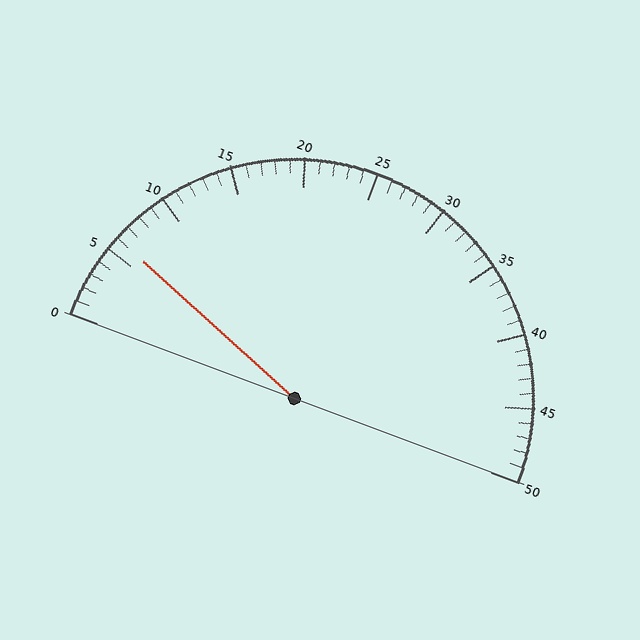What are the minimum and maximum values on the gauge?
The gauge ranges from 0 to 50.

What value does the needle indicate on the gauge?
The needle indicates approximately 6.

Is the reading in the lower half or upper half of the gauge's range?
The reading is in the lower half of the range (0 to 50).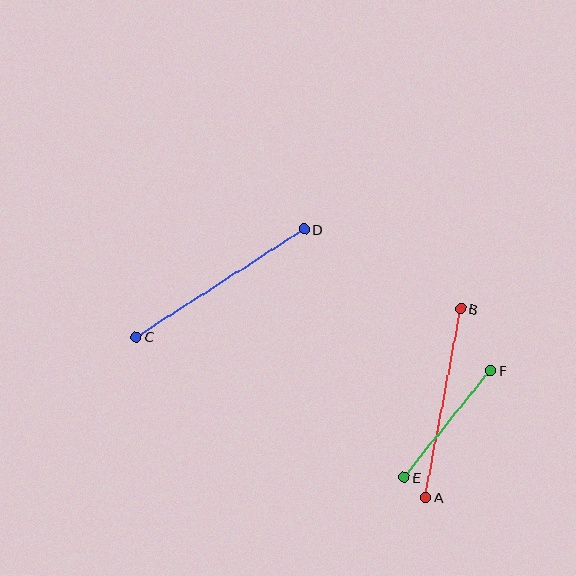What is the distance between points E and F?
The distance is approximately 137 pixels.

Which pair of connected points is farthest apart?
Points C and D are farthest apart.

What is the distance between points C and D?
The distance is approximately 199 pixels.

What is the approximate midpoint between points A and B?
The midpoint is at approximately (443, 403) pixels.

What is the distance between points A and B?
The distance is approximately 192 pixels.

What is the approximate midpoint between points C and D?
The midpoint is at approximately (220, 283) pixels.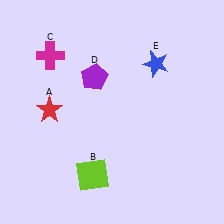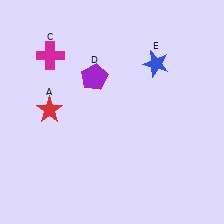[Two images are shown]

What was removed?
The lime square (B) was removed in Image 2.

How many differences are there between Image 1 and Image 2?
There is 1 difference between the two images.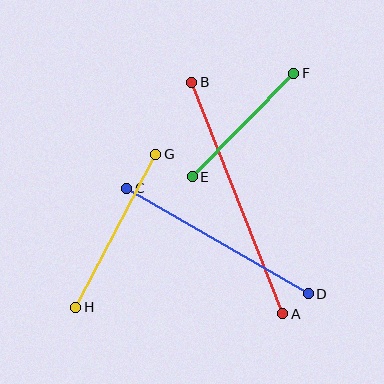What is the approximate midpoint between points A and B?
The midpoint is at approximately (237, 198) pixels.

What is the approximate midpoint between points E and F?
The midpoint is at approximately (243, 125) pixels.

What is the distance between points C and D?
The distance is approximately 210 pixels.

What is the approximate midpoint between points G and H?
The midpoint is at approximately (116, 231) pixels.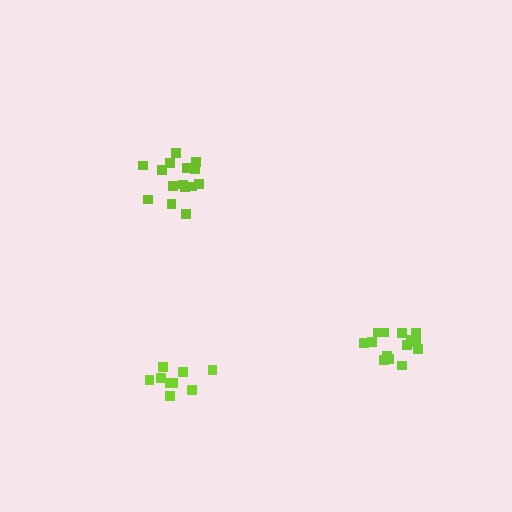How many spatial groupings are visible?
There are 3 spatial groupings.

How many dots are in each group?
Group 1: 15 dots, Group 2: 9 dots, Group 3: 14 dots (38 total).